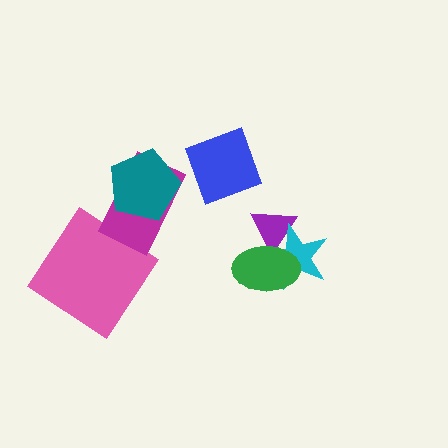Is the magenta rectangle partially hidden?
Yes, it is partially covered by another shape.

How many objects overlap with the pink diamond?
0 objects overlap with the pink diamond.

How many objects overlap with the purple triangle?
2 objects overlap with the purple triangle.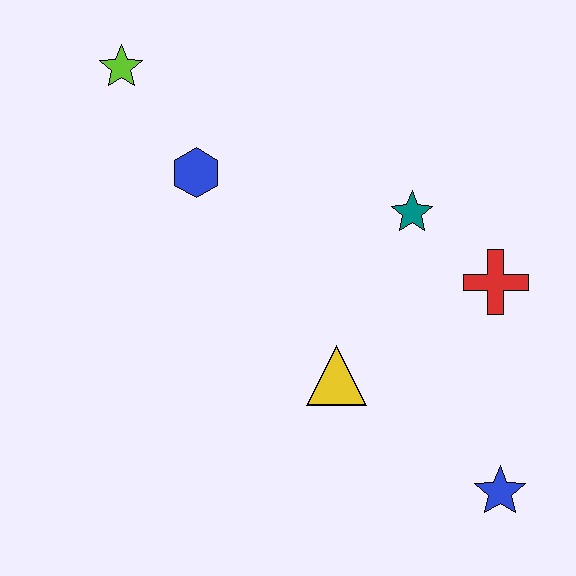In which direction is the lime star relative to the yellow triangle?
The lime star is above the yellow triangle.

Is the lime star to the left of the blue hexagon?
Yes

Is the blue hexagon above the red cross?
Yes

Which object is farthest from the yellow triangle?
The lime star is farthest from the yellow triangle.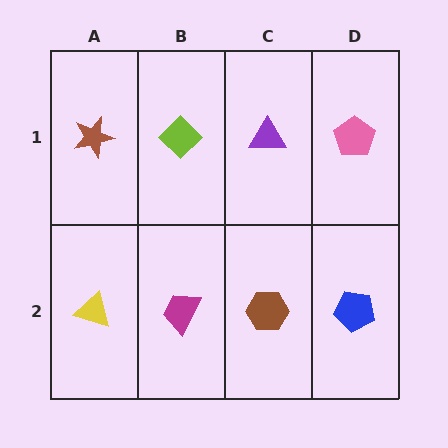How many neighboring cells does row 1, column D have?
2.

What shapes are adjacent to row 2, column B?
A lime diamond (row 1, column B), a yellow triangle (row 2, column A), a brown hexagon (row 2, column C).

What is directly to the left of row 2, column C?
A magenta trapezoid.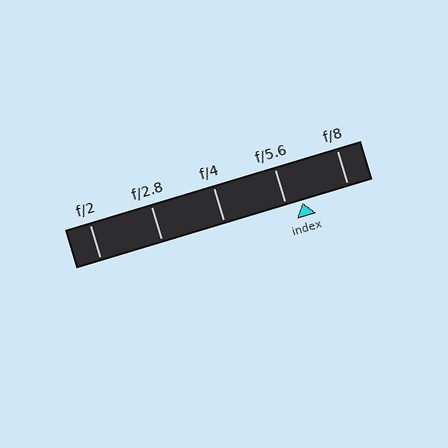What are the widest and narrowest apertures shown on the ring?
The widest aperture shown is f/2 and the narrowest is f/8.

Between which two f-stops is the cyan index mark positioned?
The index mark is between f/5.6 and f/8.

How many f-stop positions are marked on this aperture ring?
There are 5 f-stop positions marked.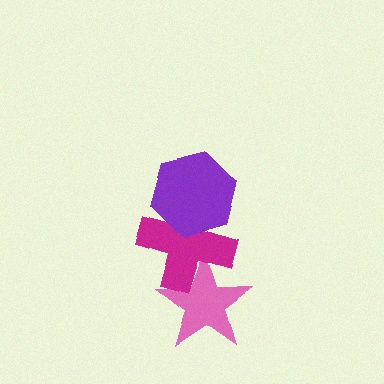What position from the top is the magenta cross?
The magenta cross is 2nd from the top.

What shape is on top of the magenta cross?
The purple hexagon is on top of the magenta cross.